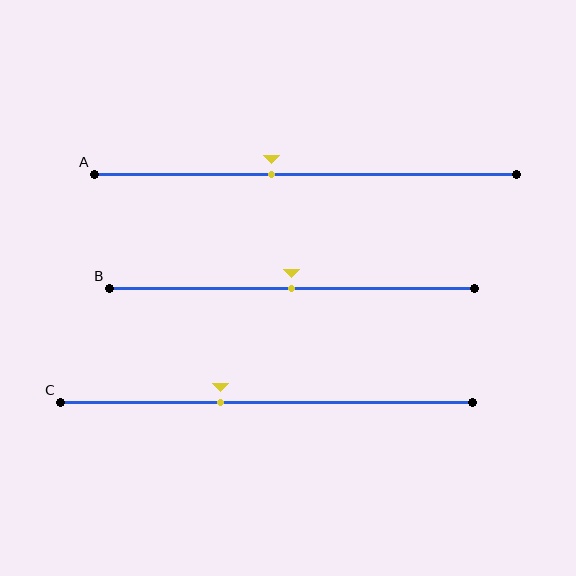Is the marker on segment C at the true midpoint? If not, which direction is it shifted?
No, the marker on segment C is shifted to the left by about 11% of the segment length.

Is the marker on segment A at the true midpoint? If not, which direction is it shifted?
No, the marker on segment A is shifted to the left by about 8% of the segment length.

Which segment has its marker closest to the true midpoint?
Segment B has its marker closest to the true midpoint.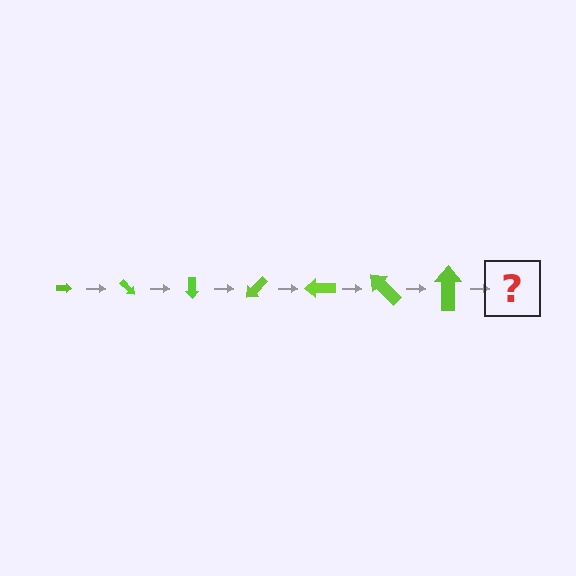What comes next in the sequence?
The next element should be an arrow, larger than the previous one and rotated 315 degrees from the start.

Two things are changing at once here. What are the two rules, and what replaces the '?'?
The two rules are that the arrow grows larger each step and it rotates 45 degrees each step. The '?' should be an arrow, larger than the previous one and rotated 315 degrees from the start.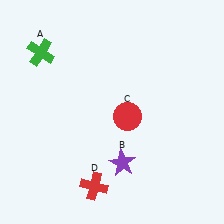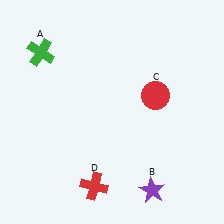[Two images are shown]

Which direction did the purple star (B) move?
The purple star (B) moved right.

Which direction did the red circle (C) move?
The red circle (C) moved right.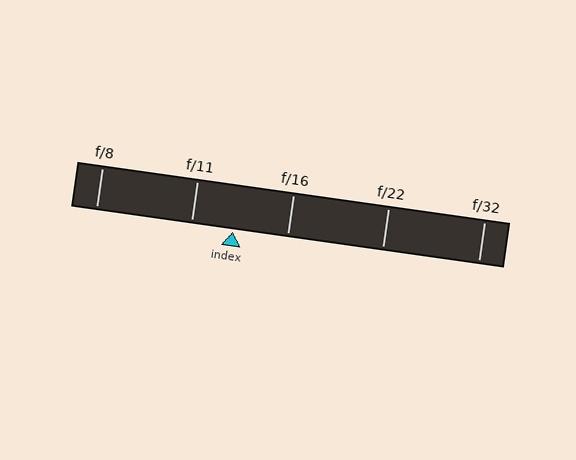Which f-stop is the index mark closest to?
The index mark is closest to f/11.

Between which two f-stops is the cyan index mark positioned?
The index mark is between f/11 and f/16.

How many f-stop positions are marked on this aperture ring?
There are 5 f-stop positions marked.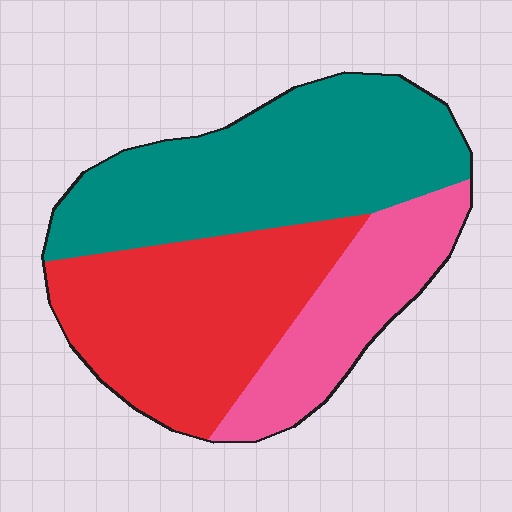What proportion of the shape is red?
Red covers around 35% of the shape.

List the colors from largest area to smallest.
From largest to smallest: teal, red, pink.